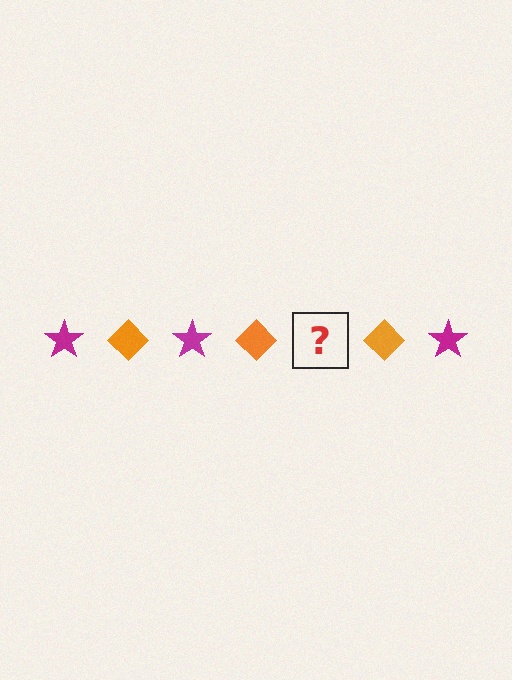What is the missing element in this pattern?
The missing element is a magenta star.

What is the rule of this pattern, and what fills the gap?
The rule is that the pattern alternates between magenta star and orange diamond. The gap should be filled with a magenta star.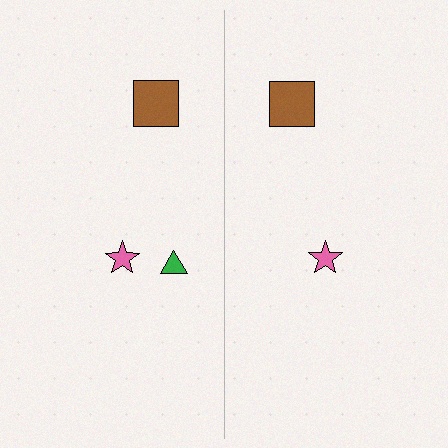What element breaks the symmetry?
A green triangle is missing from the right side.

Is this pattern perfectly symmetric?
No, the pattern is not perfectly symmetric. A green triangle is missing from the right side.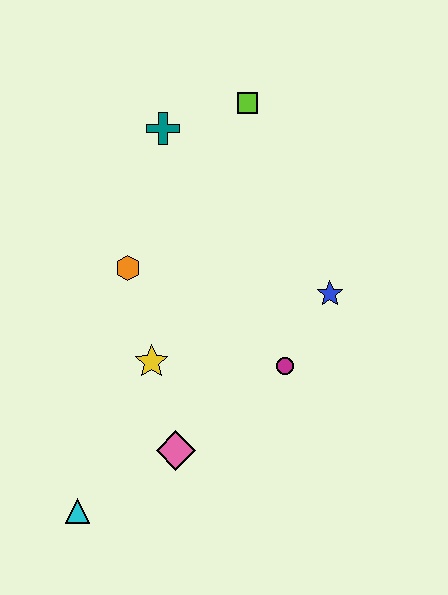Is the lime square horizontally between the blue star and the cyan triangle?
Yes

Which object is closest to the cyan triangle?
The pink diamond is closest to the cyan triangle.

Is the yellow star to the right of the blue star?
No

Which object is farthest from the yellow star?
The lime square is farthest from the yellow star.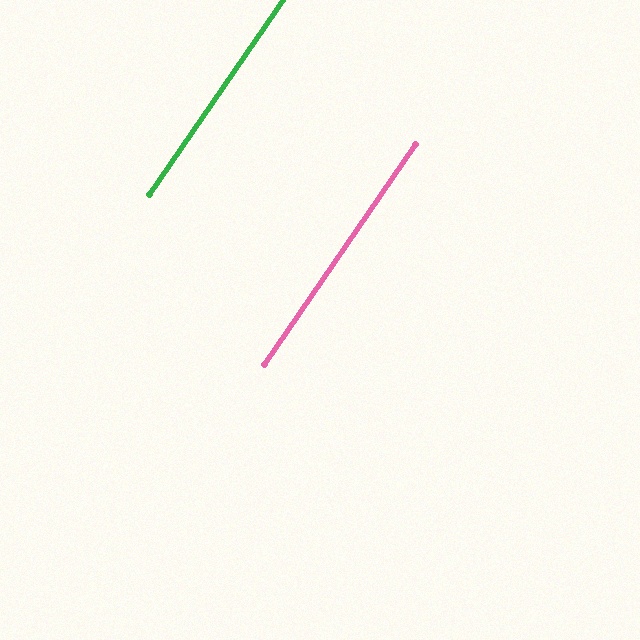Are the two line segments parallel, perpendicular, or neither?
Parallel — their directions differ by only 0.2°.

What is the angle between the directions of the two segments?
Approximately 0 degrees.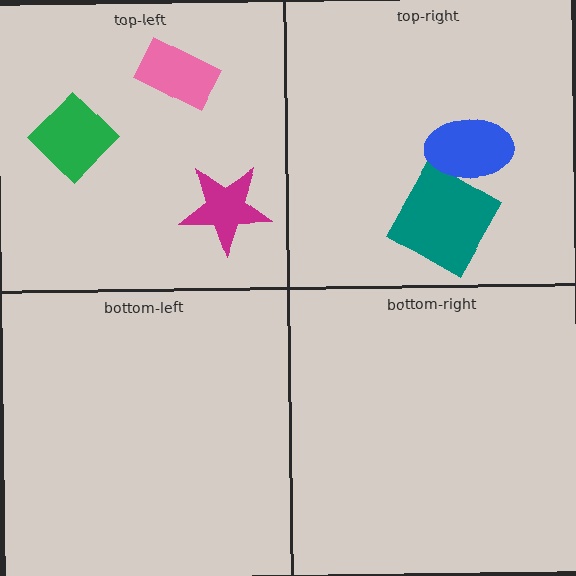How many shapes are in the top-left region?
3.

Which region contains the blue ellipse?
The top-right region.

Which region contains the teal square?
The top-right region.